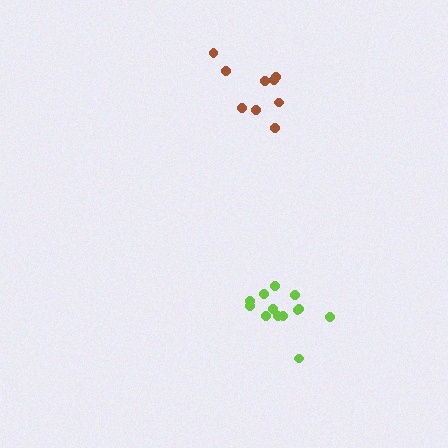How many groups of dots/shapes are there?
There are 2 groups.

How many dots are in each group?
Group 1: 9 dots, Group 2: 13 dots (22 total).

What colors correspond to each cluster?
The clusters are colored: brown, lime.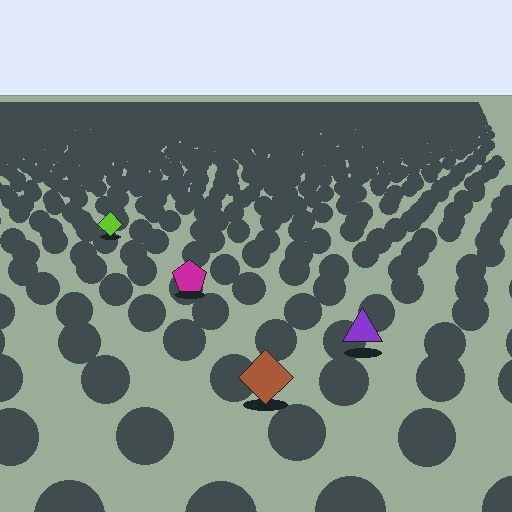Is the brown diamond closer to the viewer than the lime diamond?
Yes. The brown diamond is closer — you can tell from the texture gradient: the ground texture is coarser near it.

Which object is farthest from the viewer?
The lime diamond is farthest from the viewer. It appears smaller and the ground texture around it is denser.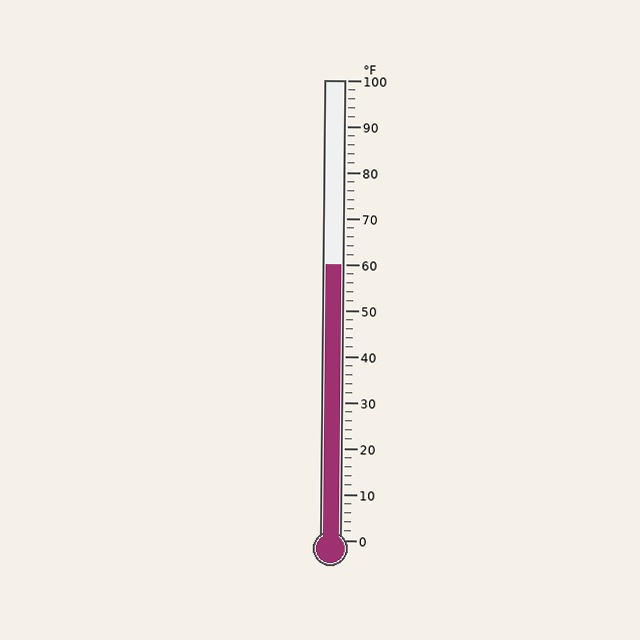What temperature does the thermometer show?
The thermometer shows approximately 60°F.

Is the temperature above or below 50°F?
The temperature is above 50°F.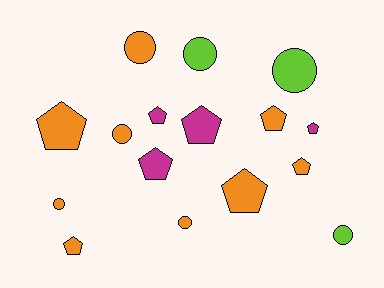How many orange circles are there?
There are 4 orange circles.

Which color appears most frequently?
Orange, with 9 objects.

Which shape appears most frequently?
Pentagon, with 9 objects.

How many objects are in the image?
There are 16 objects.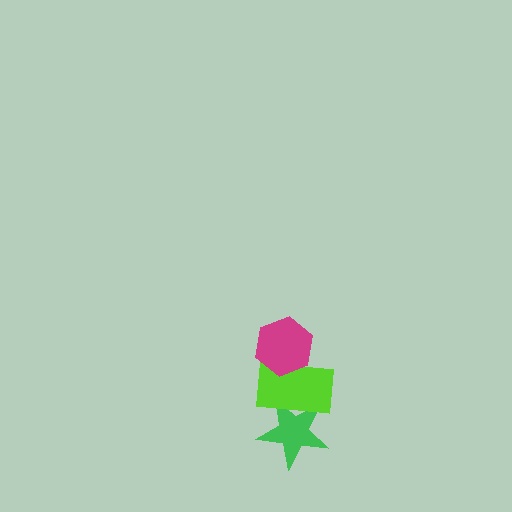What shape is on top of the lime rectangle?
The magenta hexagon is on top of the lime rectangle.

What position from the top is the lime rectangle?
The lime rectangle is 2nd from the top.